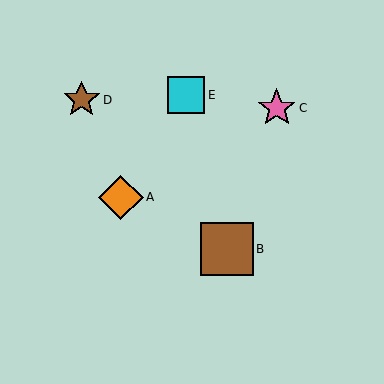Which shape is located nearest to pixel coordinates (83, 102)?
The brown star (labeled D) at (82, 100) is nearest to that location.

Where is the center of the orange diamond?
The center of the orange diamond is at (121, 197).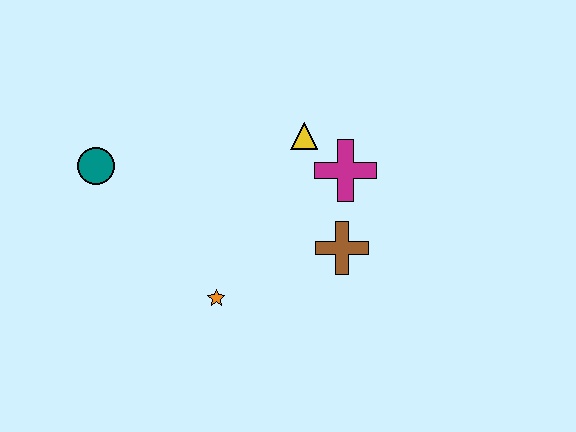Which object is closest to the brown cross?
The magenta cross is closest to the brown cross.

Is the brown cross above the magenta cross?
No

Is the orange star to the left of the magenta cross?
Yes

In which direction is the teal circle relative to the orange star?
The teal circle is above the orange star.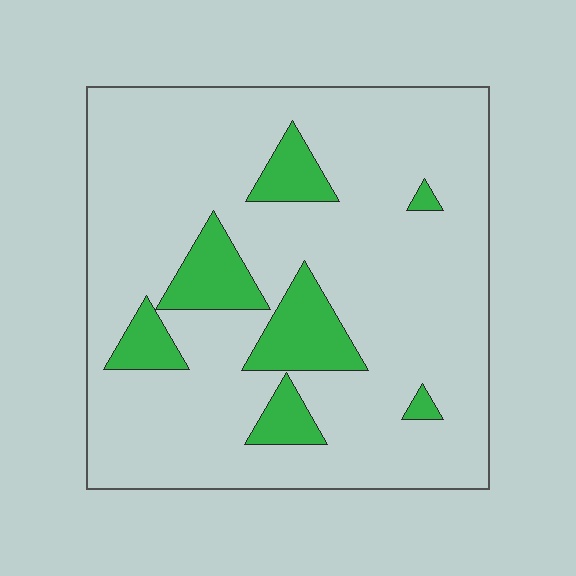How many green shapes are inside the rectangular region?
7.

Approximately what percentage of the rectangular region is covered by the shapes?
Approximately 15%.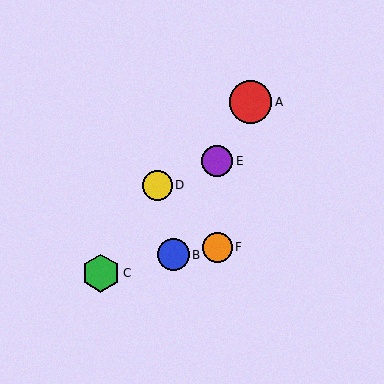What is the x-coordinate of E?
Object E is at x≈217.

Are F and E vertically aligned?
Yes, both are at x≈217.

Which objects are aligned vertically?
Objects E, F are aligned vertically.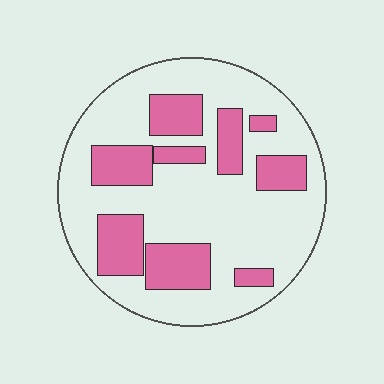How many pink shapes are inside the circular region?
9.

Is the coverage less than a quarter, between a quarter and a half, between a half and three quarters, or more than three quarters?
Between a quarter and a half.